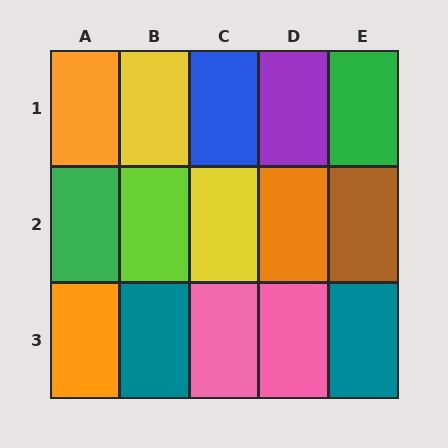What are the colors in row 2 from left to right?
Green, lime, yellow, orange, brown.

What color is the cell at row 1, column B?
Yellow.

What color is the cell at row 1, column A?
Orange.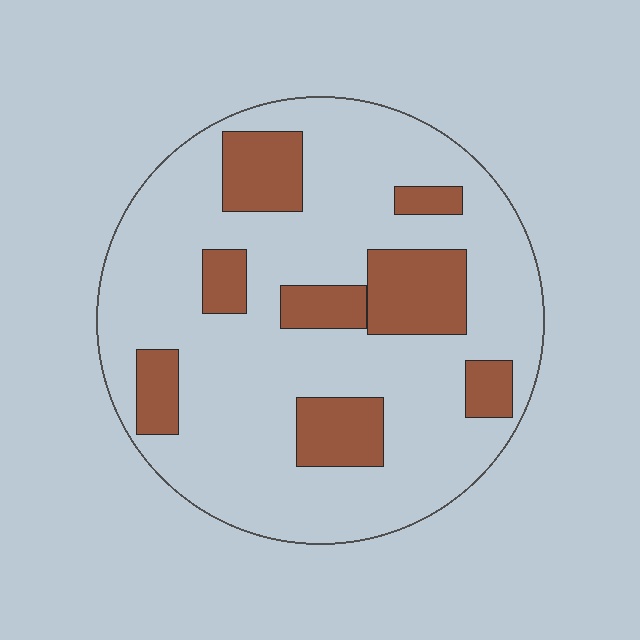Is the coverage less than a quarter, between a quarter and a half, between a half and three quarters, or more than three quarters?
Less than a quarter.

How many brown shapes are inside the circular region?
8.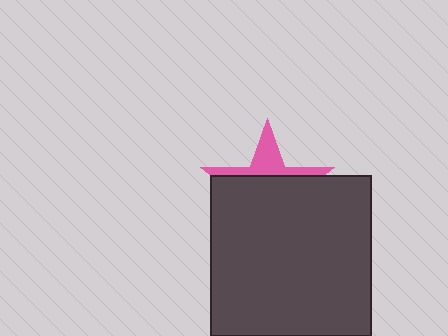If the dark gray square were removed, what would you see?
You would see the complete pink star.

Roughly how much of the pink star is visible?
A small part of it is visible (roughly 31%).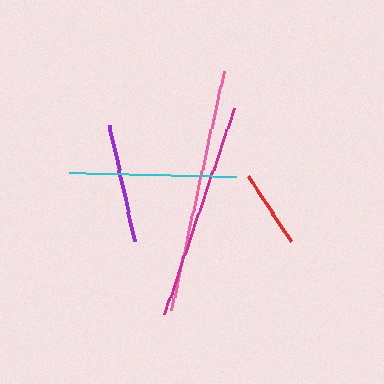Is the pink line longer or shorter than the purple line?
The pink line is longer than the purple line.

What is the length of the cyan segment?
The cyan segment is approximately 168 pixels long.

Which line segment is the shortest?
The red line is the shortest at approximately 78 pixels.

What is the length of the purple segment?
The purple segment is approximately 119 pixels long.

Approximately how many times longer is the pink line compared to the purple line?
The pink line is approximately 2.1 times the length of the purple line.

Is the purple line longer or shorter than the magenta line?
The magenta line is longer than the purple line.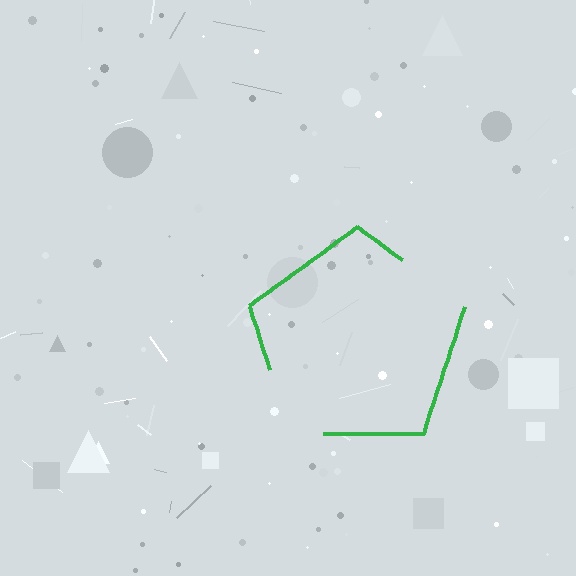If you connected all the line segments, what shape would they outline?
They would outline a pentagon.